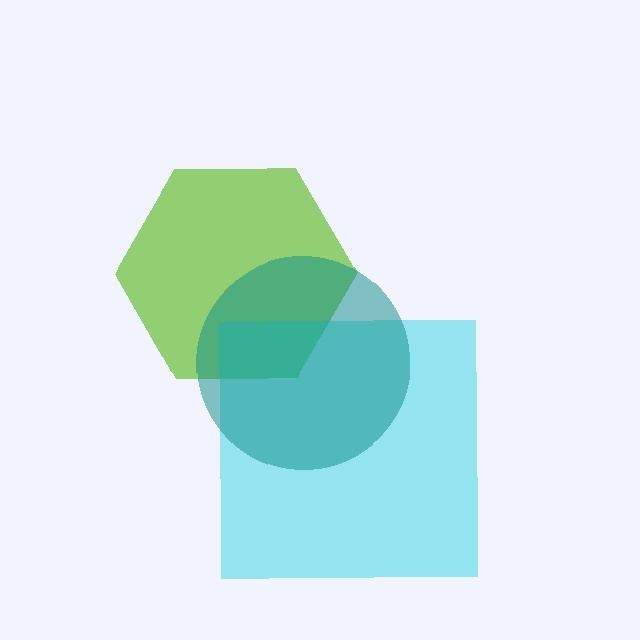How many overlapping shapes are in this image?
There are 3 overlapping shapes in the image.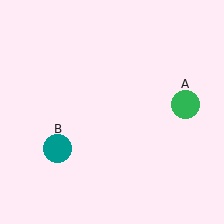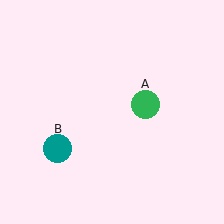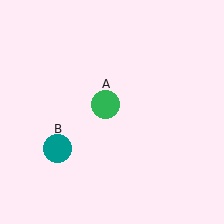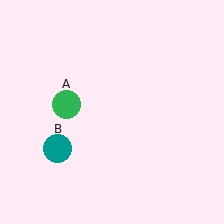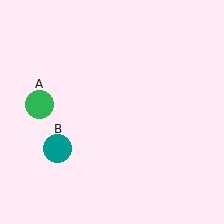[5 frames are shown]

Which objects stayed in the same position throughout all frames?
Teal circle (object B) remained stationary.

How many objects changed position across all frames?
1 object changed position: green circle (object A).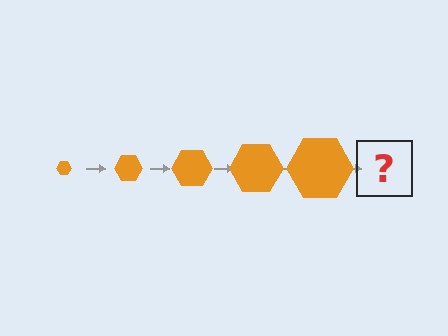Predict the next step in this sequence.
The next step is an orange hexagon, larger than the previous one.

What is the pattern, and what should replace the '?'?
The pattern is that the hexagon gets progressively larger each step. The '?' should be an orange hexagon, larger than the previous one.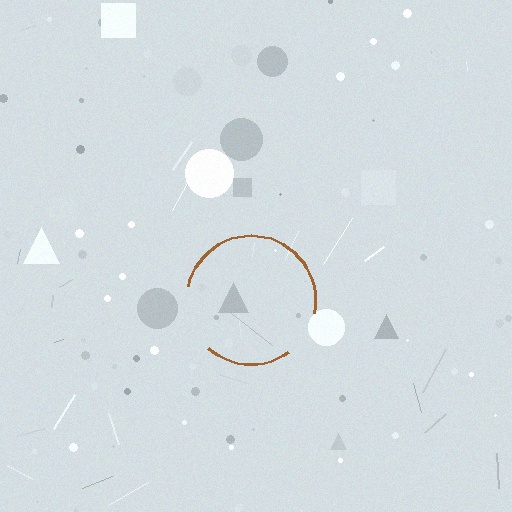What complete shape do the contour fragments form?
The contour fragments form a circle.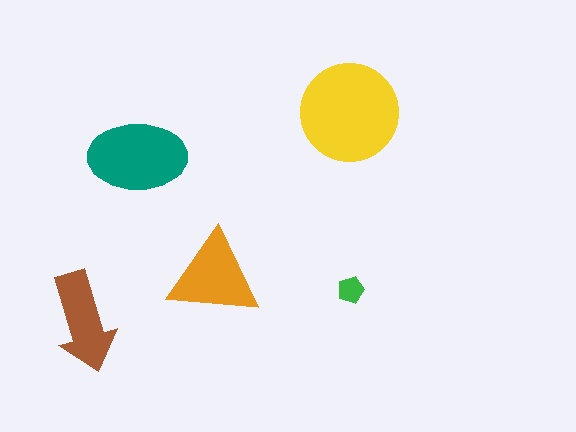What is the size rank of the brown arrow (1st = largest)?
4th.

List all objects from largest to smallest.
The yellow circle, the teal ellipse, the orange triangle, the brown arrow, the green pentagon.